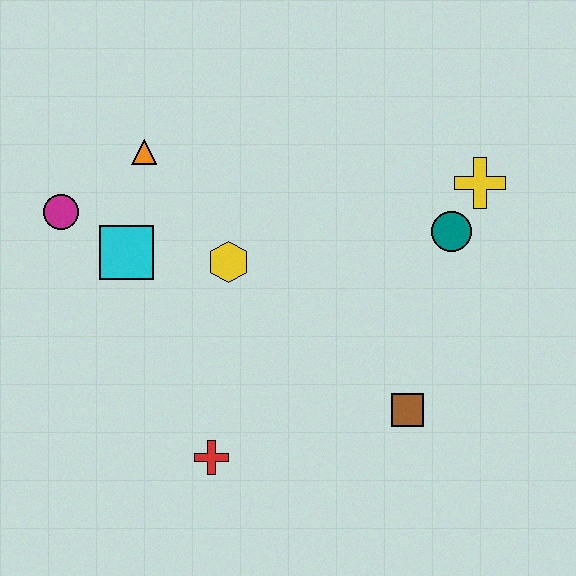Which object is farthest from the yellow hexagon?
The yellow cross is farthest from the yellow hexagon.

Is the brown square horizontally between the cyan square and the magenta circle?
No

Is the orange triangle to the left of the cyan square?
No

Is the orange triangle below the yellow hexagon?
No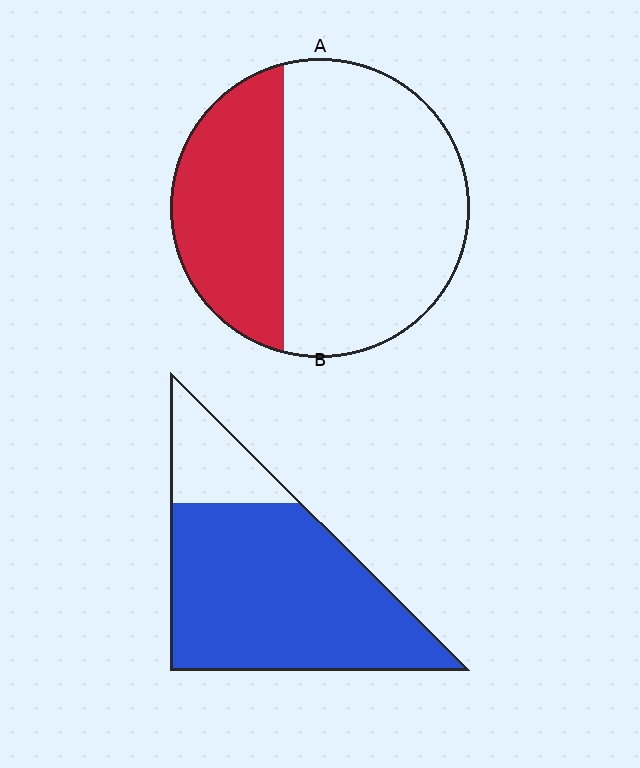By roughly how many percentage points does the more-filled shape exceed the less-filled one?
By roughly 45 percentage points (B over A).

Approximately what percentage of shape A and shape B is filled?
A is approximately 35% and B is approximately 80%.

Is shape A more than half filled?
No.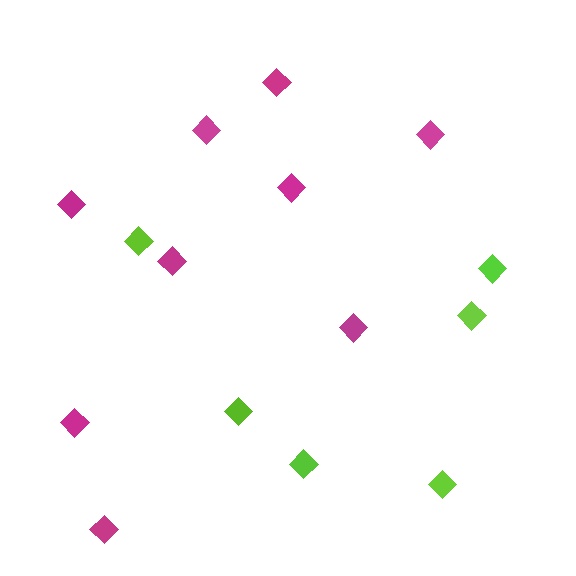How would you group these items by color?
There are 2 groups: one group of magenta diamonds (9) and one group of lime diamonds (6).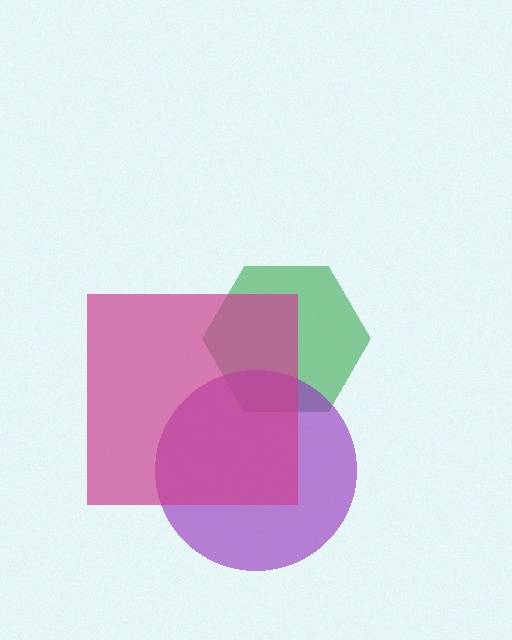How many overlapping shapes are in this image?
There are 3 overlapping shapes in the image.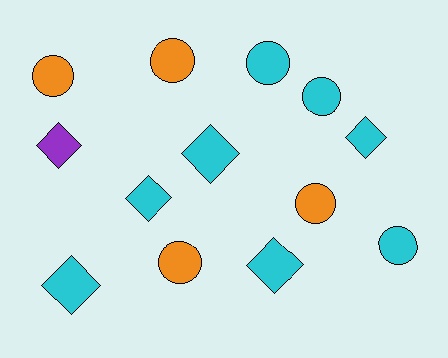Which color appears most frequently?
Cyan, with 8 objects.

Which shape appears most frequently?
Circle, with 7 objects.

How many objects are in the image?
There are 13 objects.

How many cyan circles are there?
There are 3 cyan circles.